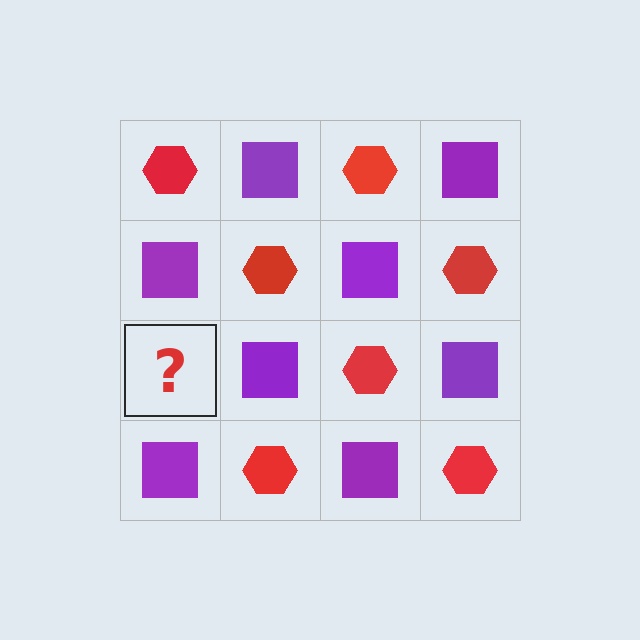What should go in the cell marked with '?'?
The missing cell should contain a red hexagon.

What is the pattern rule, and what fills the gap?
The rule is that it alternates red hexagon and purple square in a checkerboard pattern. The gap should be filled with a red hexagon.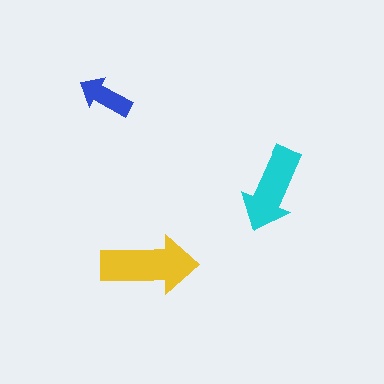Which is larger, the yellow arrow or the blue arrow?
The yellow one.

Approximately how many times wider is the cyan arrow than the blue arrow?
About 1.5 times wider.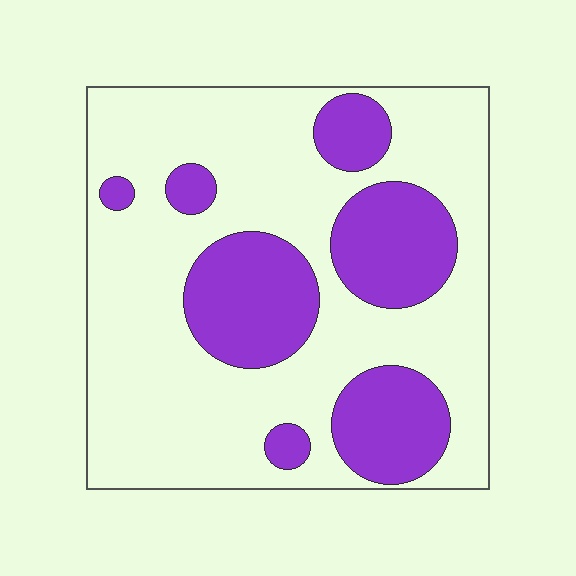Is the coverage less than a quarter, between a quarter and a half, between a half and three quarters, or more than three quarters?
Between a quarter and a half.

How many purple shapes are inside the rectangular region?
7.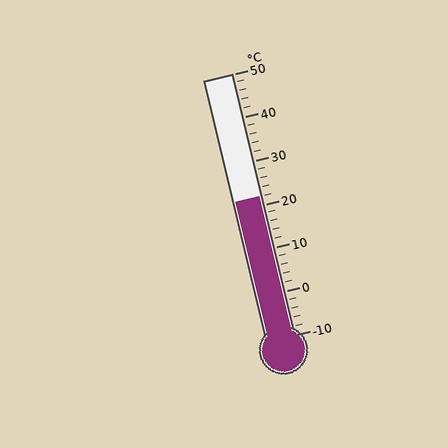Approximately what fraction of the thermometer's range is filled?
The thermometer is filled to approximately 55% of its range.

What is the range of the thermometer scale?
The thermometer scale ranges from -10°C to 50°C.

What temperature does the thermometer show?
The thermometer shows approximately 22°C.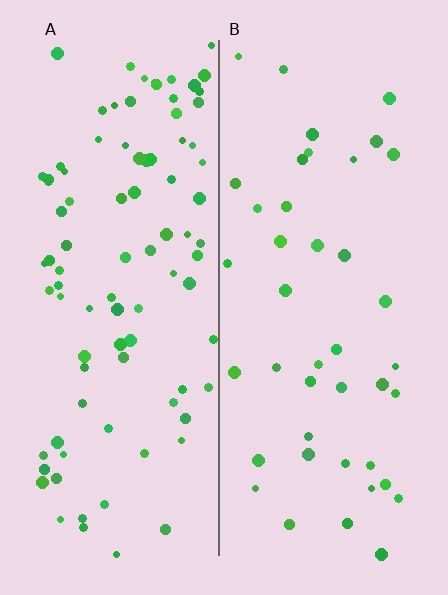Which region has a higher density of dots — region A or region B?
A (the left).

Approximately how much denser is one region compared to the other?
Approximately 2.1× — region A over region B.